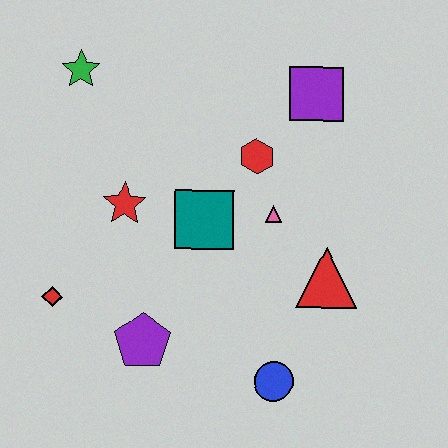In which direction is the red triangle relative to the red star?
The red triangle is to the right of the red star.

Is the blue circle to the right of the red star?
Yes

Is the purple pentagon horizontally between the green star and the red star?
No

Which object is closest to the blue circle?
The red triangle is closest to the blue circle.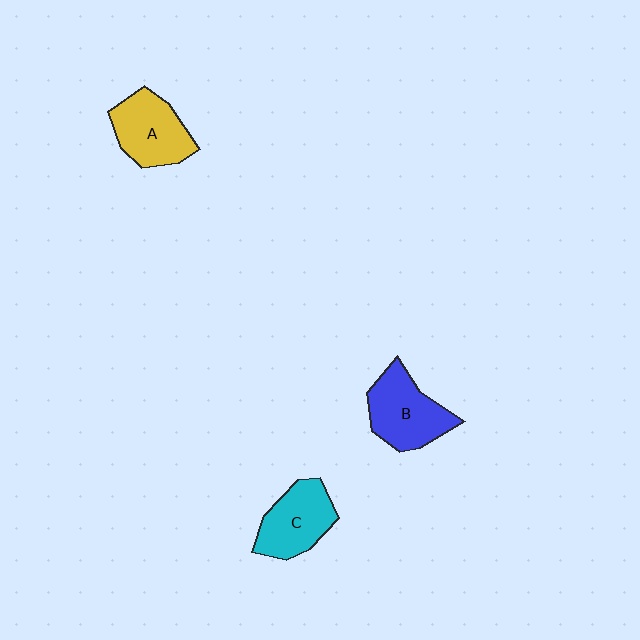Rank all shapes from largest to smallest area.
From largest to smallest: B (blue), A (yellow), C (cyan).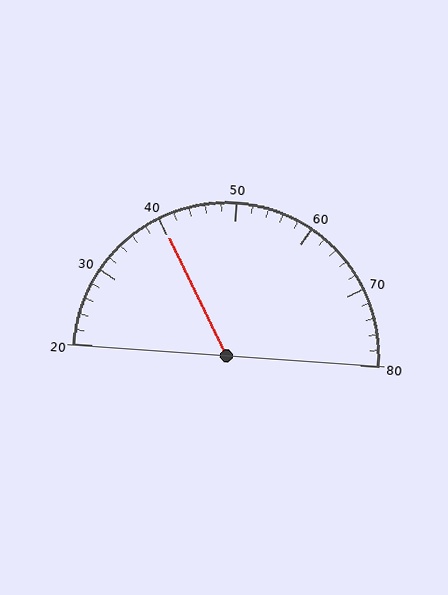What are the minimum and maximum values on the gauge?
The gauge ranges from 20 to 80.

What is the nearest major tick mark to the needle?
The nearest major tick mark is 40.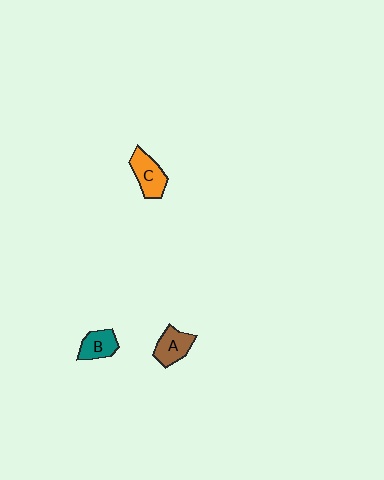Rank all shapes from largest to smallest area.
From largest to smallest: C (orange), A (brown), B (teal).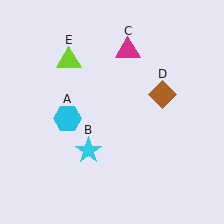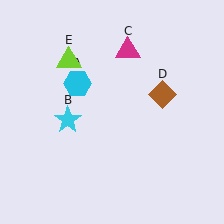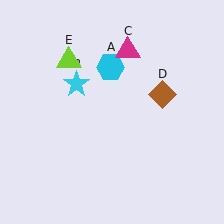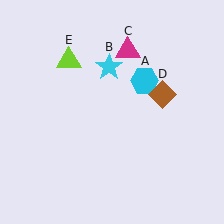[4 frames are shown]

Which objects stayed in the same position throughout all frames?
Magenta triangle (object C) and brown diamond (object D) and lime triangle (object E) remained stationary.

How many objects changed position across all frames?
2 objects changed position: cyan hexagon (object A), cyan star (object B).